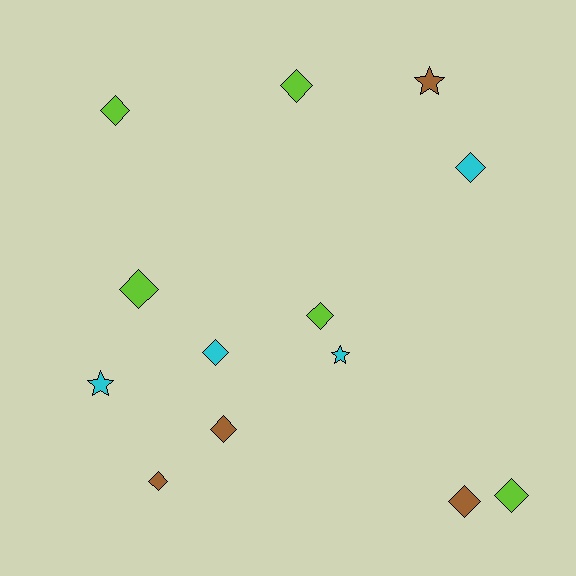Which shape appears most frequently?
Diamond, with 10 objects.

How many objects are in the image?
There are 13 objects.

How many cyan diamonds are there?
There are 2 cyan diamonds.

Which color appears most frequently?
Lime, with 5 objects.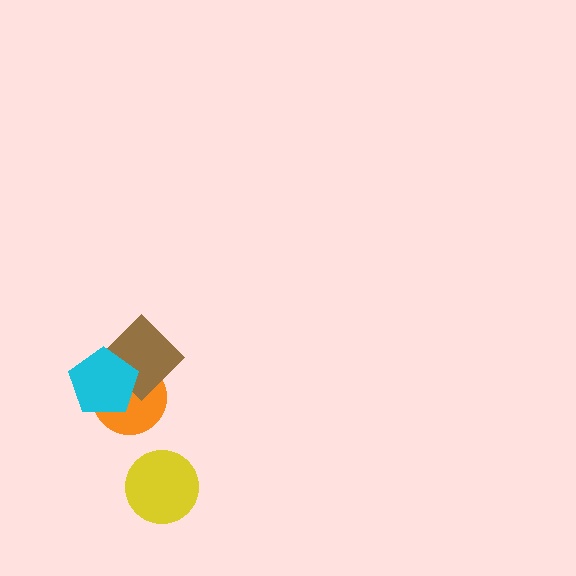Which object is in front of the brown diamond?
The cyan pentagon is in front of the brown diamond.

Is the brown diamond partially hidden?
Yes, it is partially covered by another shape.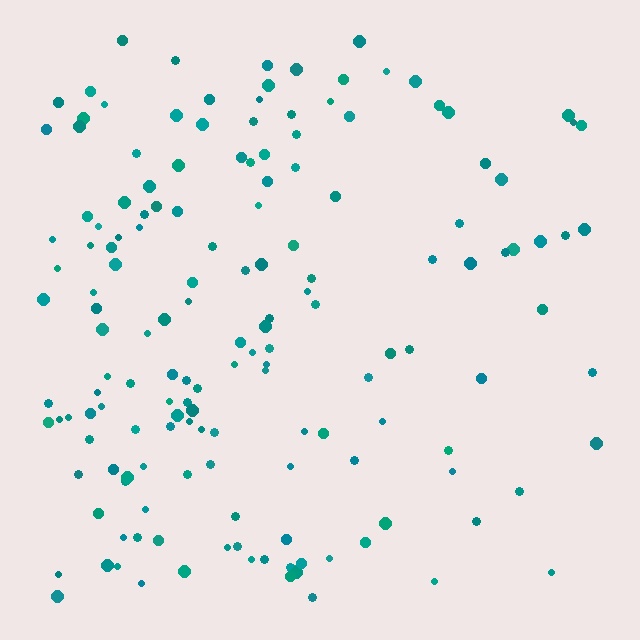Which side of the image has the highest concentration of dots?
The left.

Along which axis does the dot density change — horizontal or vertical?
Horizontal.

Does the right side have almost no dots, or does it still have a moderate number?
Still a moderate number, just noticeably fewer than the left.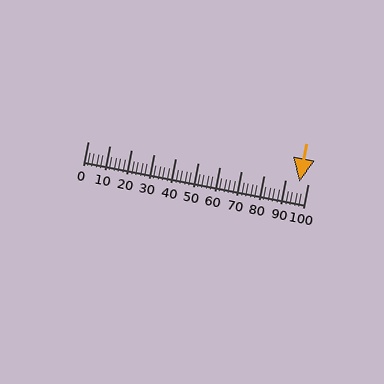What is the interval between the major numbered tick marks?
The major tick marks are spaced 10 units apart.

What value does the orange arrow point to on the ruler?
The orange arrow points to approximately 96.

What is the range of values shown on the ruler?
The ruler shows values from 0 to 100.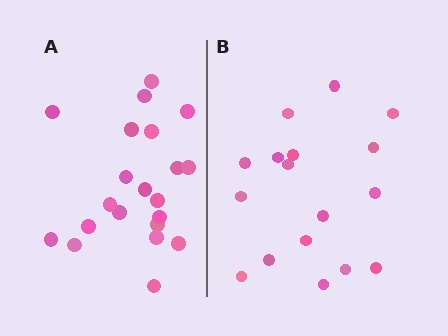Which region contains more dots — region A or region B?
Region A (the left region) has more dots.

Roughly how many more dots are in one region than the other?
Region A has about 4 more dots than region B.